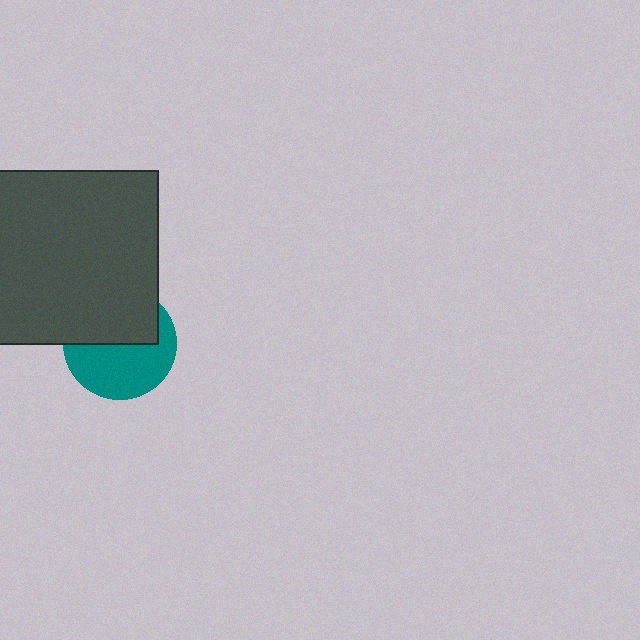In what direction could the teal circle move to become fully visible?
The teal circle could move down. That would shift it out from behind the dark gray square entirely.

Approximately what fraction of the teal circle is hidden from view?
Roughly 47% of the teal circle is hidden behind the dark gray square.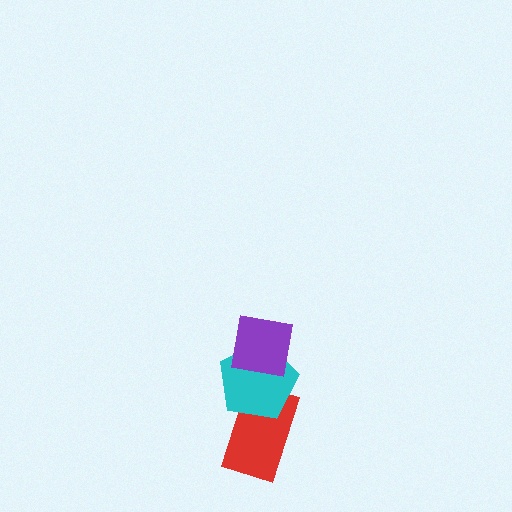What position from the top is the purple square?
The purple square is 1st from the top.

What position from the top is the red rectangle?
The red rectangle is 3rd from the top.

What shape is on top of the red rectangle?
The cyan pentagon is on top of the red rectangle.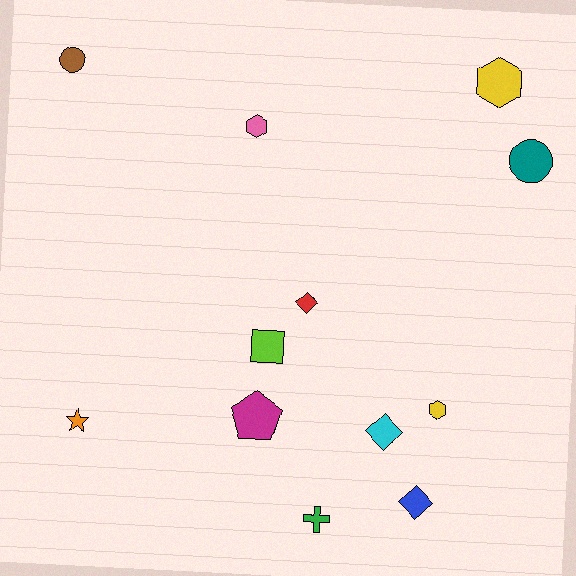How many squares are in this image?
There is 1 square.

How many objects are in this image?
There are 12 objects.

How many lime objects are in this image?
There is 1 lime object.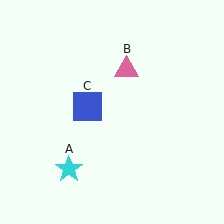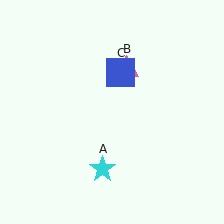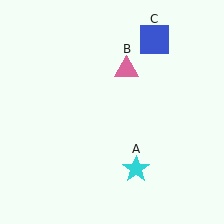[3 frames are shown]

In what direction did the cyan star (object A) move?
The cyan star (object A) moved right.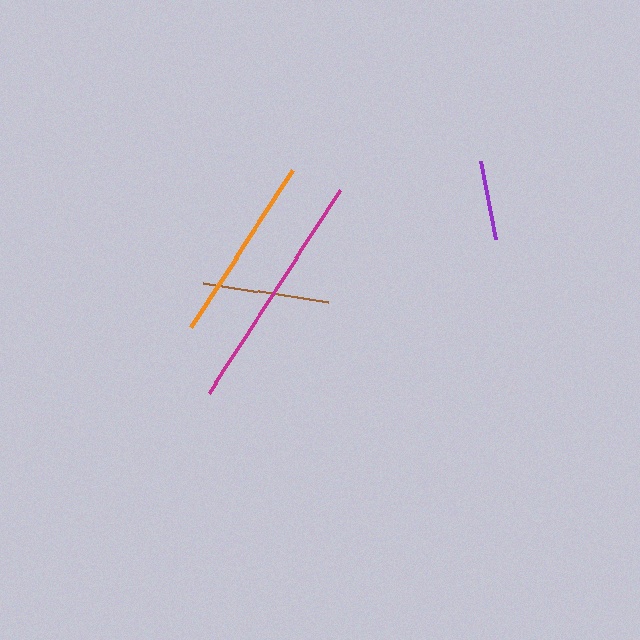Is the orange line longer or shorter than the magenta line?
The magenta line is longer than the orange line.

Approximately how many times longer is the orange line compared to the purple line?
The orange line is approximately 2.3 times the length of the purple line.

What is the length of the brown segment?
The brown segment is approximately 127 pixels long.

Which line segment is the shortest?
The purple line is the shortest at approximately 80 pixels.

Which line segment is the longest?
The magenta line is the longest at approximately 242 pixels.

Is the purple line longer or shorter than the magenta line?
The magenta line is longer than the purple line.